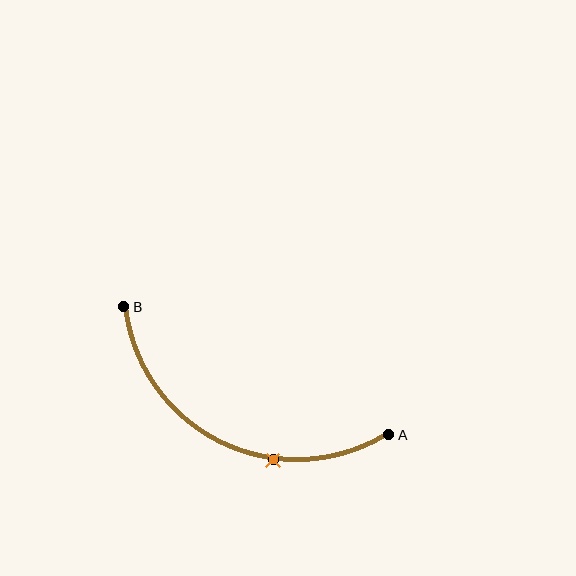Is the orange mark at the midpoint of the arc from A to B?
No. The orange mark lies on the arc but is closer to endpoint A. The arc midpoint would be at the point on the curve equidistant along the arc from both A and B.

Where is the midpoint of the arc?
The arc midpoint is the point on the curve farthest from the straight line joining A and B. It sits below that line.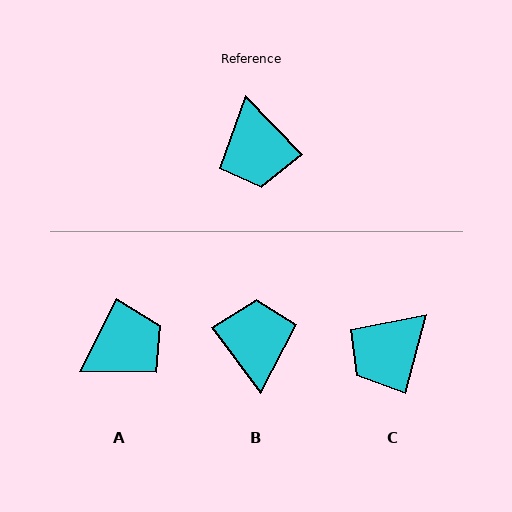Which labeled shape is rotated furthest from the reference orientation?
B, about 173 degrees away.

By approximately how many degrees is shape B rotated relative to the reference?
Approximately 173 degrees counter-clockwise.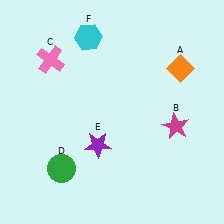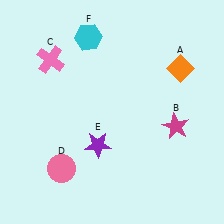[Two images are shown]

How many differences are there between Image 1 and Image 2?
There is 1 difference between the two images.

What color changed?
The circle (D) changed from green in Image 1 to pink in Image 2.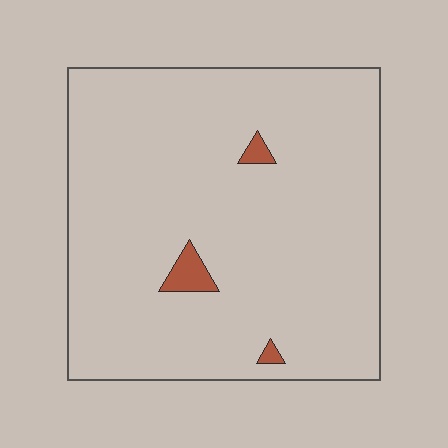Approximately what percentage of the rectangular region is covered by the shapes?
Approximately 5%.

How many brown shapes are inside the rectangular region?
3.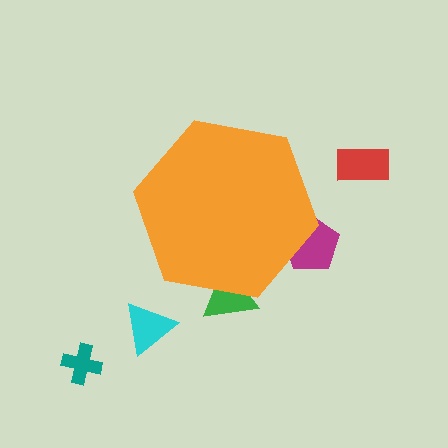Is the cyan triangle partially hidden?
No, the cyan triangle is fully visible.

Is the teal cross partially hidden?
No, the teal cross is fully visible.